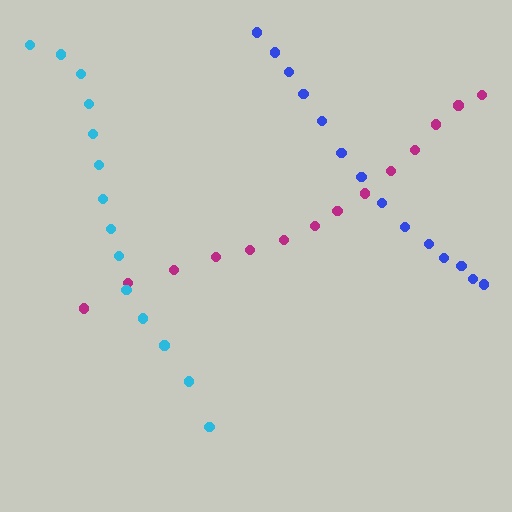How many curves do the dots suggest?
There are 3 distinct paths.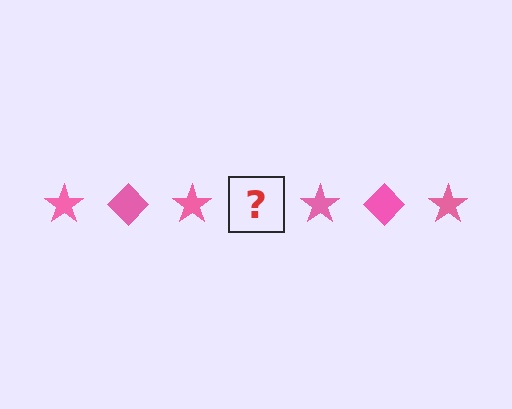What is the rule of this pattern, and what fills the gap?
The rule is that the pattern cycles through star, diamond shapes in pink. The gap should be filled with a pink diamond.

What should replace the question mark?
The question mark should be replaced with a pink diamond.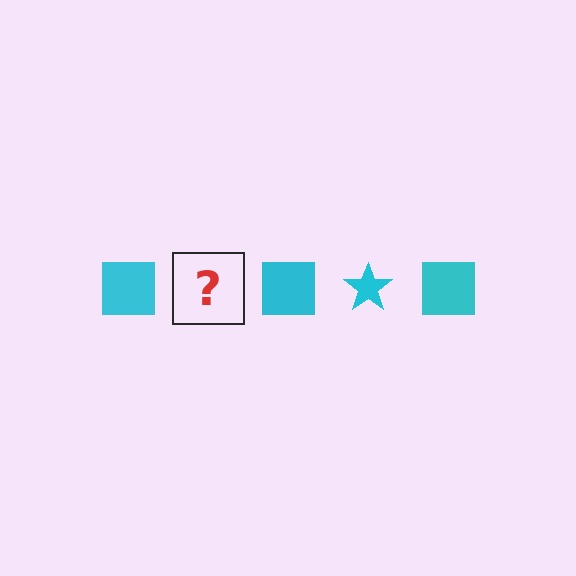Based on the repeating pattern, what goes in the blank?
The blank should be a cyan star.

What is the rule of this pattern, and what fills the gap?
The rule is that the pattern cycles through square, star shapes in cyan. The gap should be filled with a cyan star.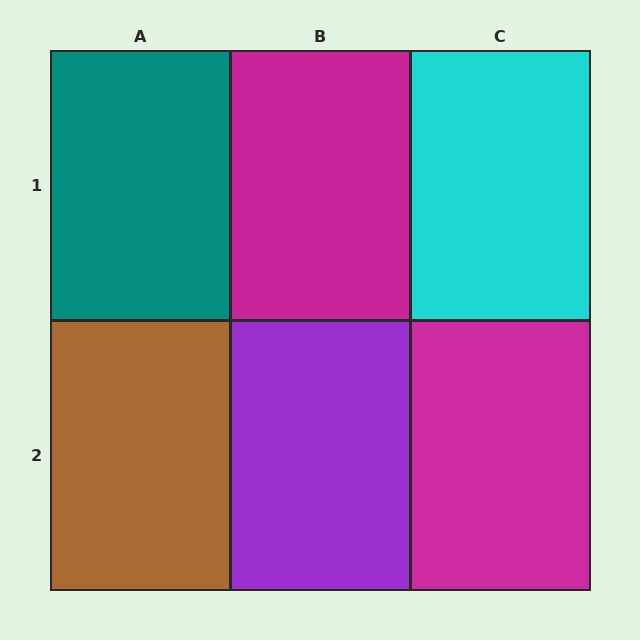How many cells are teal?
1 cell is teal.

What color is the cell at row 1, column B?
Magenta.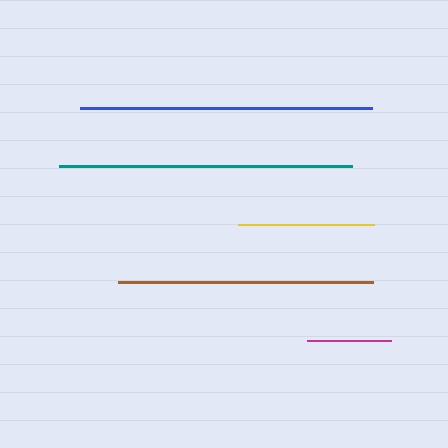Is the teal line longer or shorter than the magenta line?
The teal line is longer than the magenta line.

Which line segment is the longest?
The teal line is the longest at approximately 294 pixels.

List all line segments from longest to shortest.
From longest to shortest: teal, blue, brown, yellow, magenta.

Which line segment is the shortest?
The magenta line is the shortest at approximately 84 pixels.